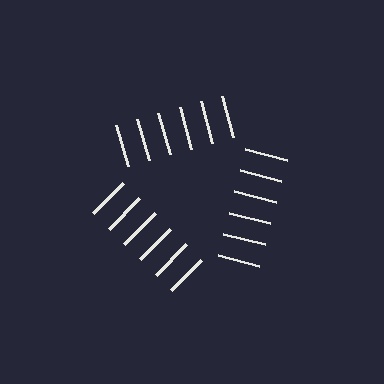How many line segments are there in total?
18 — 6 along each of the 3 edges.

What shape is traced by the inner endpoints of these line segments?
An illusory triangle — the line segments terminate on its edges but no continuous stroke is drawn.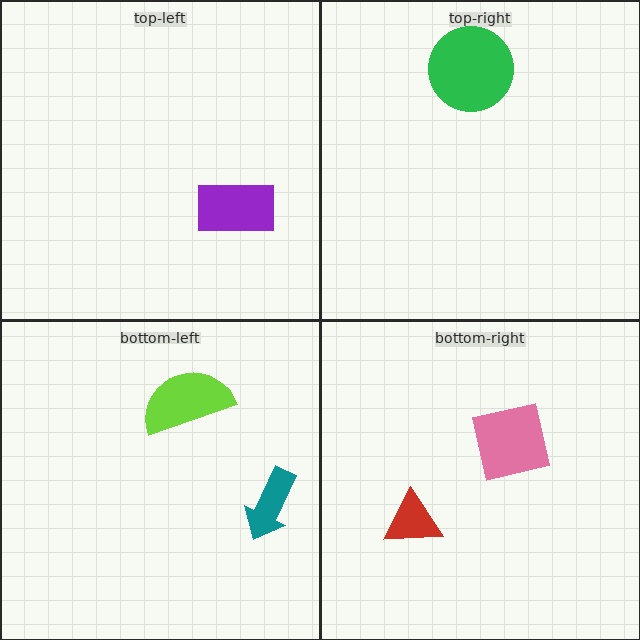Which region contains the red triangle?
The bottom-right region.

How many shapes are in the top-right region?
1.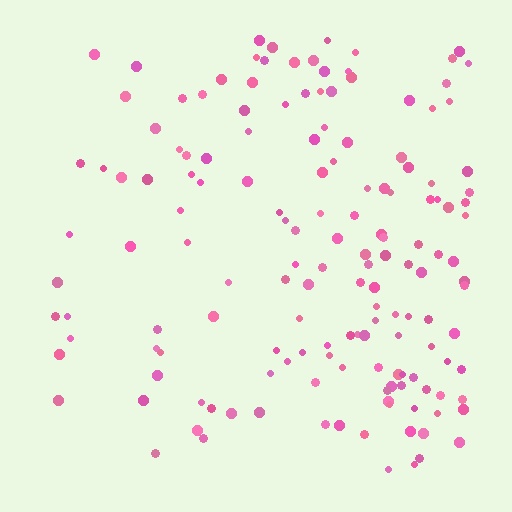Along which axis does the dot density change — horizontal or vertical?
Horizontal.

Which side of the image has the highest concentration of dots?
The right.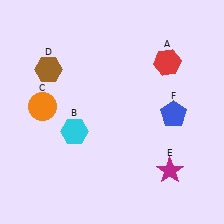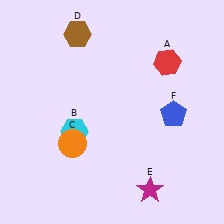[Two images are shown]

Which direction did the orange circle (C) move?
The orange circle (C) moved down.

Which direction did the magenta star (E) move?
The magenta star (E) moved left.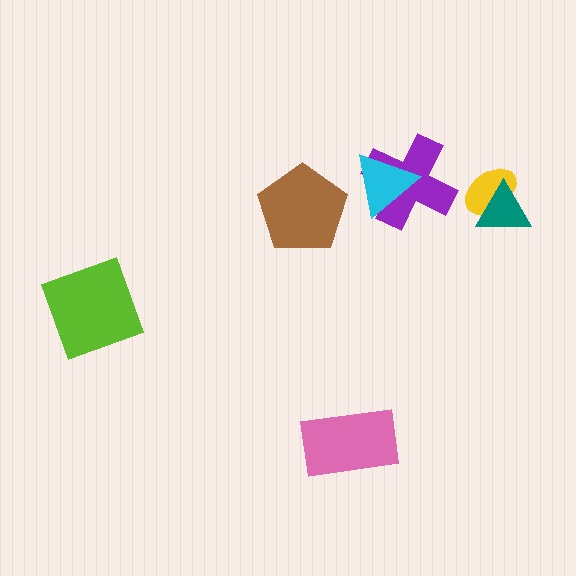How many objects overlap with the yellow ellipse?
1 object overlaps with the yellow ellipse.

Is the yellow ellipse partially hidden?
Yes, it is partially covered by another shape.